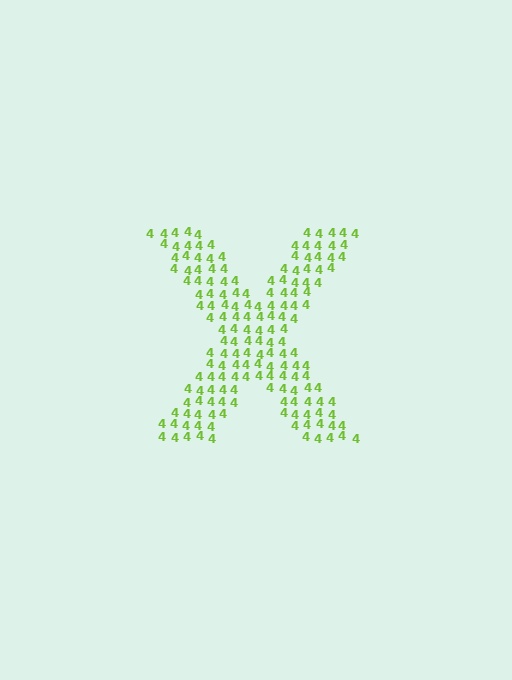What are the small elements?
The small elements are digit 4's.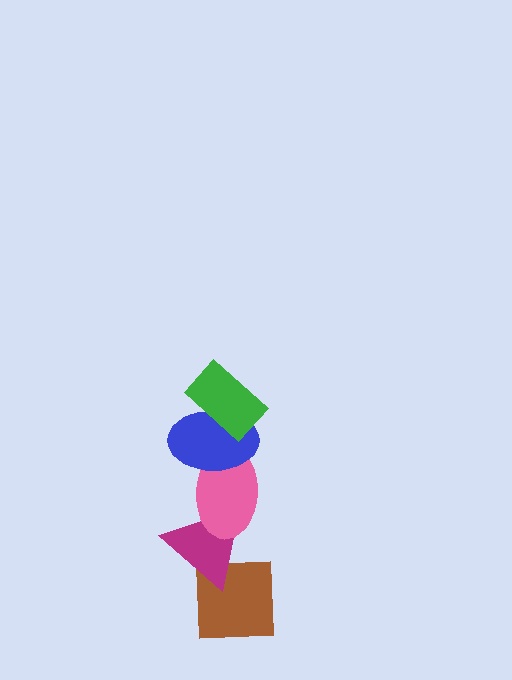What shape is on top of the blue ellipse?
The green rectangle is on top of the blue ellipse.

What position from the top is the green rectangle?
The green rectangle is 1st from the top.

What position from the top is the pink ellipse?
The pink ellipse is 3rd from the top.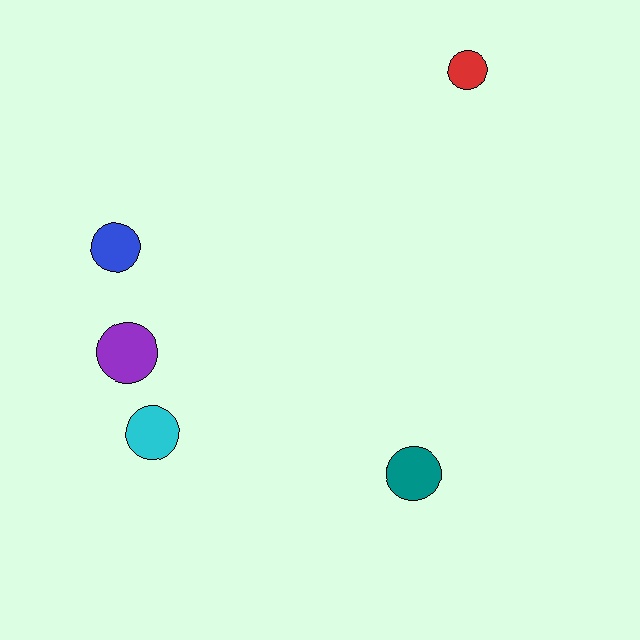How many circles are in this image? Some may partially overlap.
There are 5 circles.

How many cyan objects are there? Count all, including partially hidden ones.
There is 1 cyan object.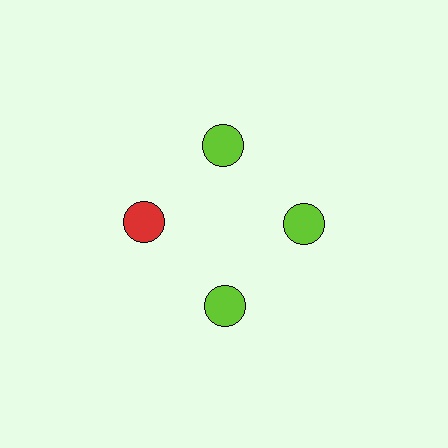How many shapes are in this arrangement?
There are 4 shapes arranged in a ring pattern.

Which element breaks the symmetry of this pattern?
The red circle at roughly the 9 o'clock position breaks the symmetry. All other shapes are lime circles.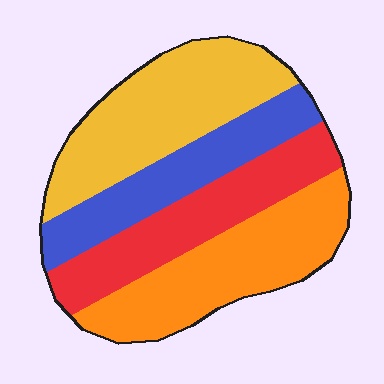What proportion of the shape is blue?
Blue takes up less than a quarter of the shape.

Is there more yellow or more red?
Yellow.